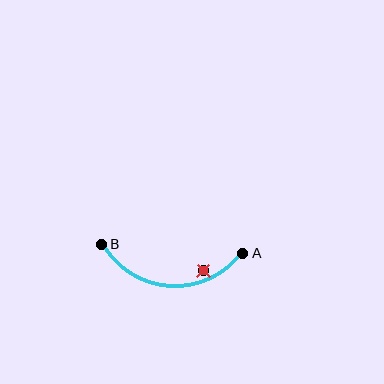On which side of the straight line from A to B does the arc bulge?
The arc bulges below the straight line connecting A and B.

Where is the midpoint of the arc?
The arc midpoint is the point on the curve farthest from the straight line joining A and B. It sits below that line.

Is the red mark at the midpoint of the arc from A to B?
No — the red mark does not lie on the arc at all. It sits slightly inside the curve.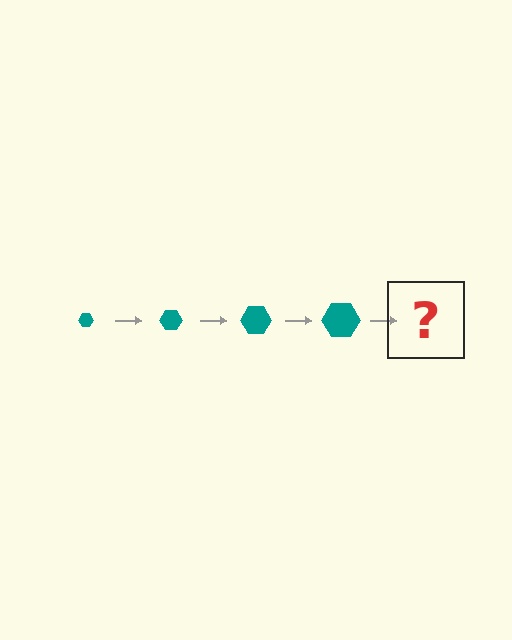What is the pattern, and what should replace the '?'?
The pattern is that the hexagon gets progressively larger each step. The '?' should be a teal hexagon, larger than the previous one.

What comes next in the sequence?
The next element should be a teal hexagon, larger than the previous one.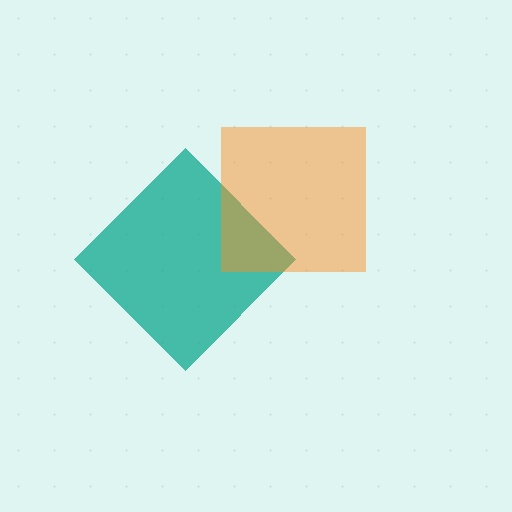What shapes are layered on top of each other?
The layered shapes are: a teal diamond, an orange square.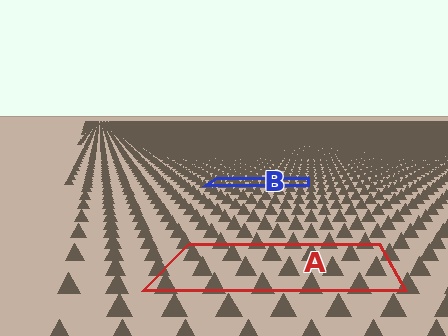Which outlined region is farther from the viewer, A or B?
Region B is farther from the viewer — the texture elements inside it appear smaller and more densely packed.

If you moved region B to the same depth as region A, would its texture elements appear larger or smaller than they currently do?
They would appear larger. At a closer depth, the same texture elements are projected at a bigger on-screen size.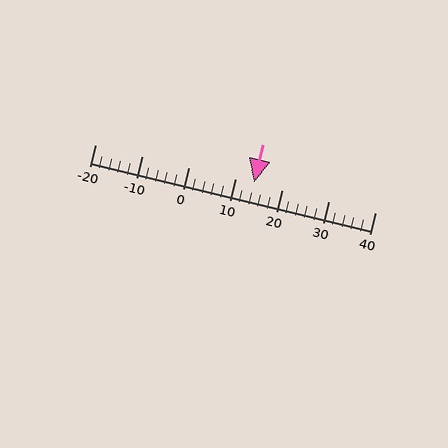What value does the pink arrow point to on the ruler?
The pink arrow points to approximately 14.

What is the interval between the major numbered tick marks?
The major tick marks are spaced 10 units apart.